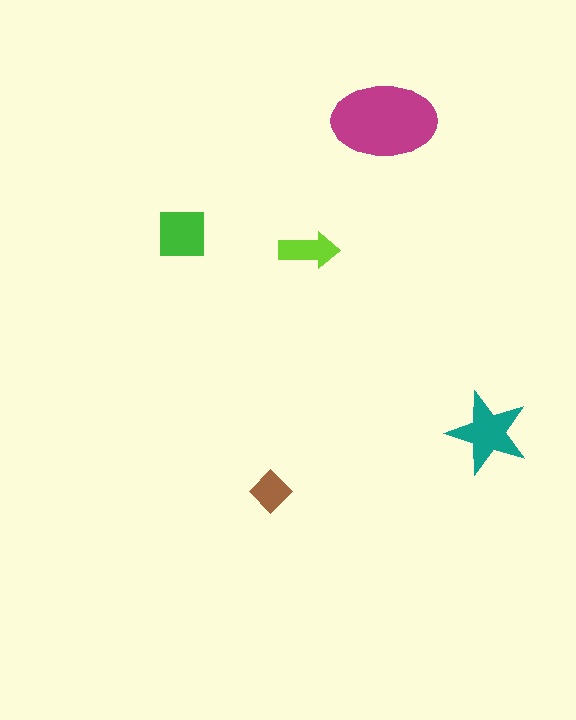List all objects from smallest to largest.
The brown diamond, the lime arrow, the green square, the teal star, the magenta ellipse.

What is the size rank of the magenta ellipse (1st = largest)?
1st.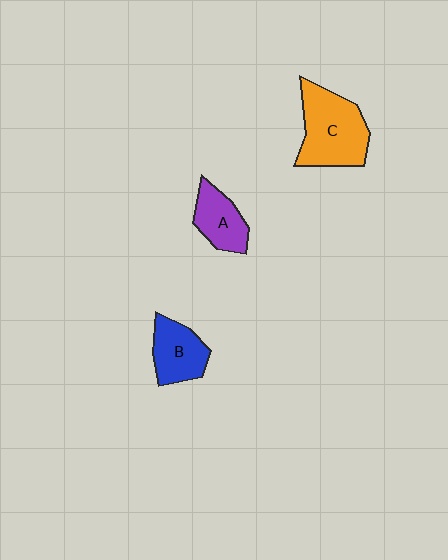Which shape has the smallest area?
Shape A (purple).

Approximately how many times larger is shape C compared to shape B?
Approximately 1.6 times.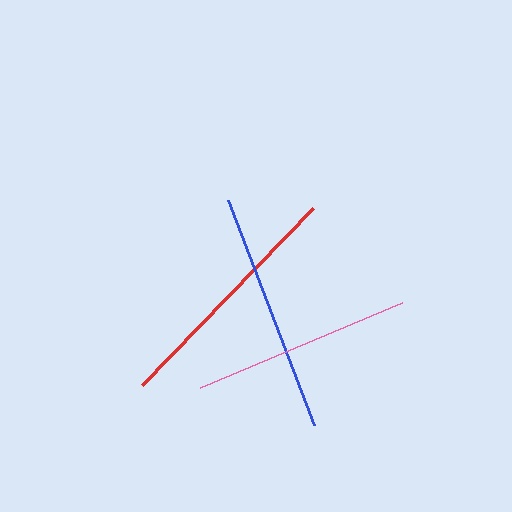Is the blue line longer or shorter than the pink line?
The blue line is longer than the pink line.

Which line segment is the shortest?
The pink line is the shortest at approximately 220 pixels.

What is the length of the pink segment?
The pink segment is approximately 220 pixels long.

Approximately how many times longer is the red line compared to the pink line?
The red line is approximately 1.1 times the length of the pink line.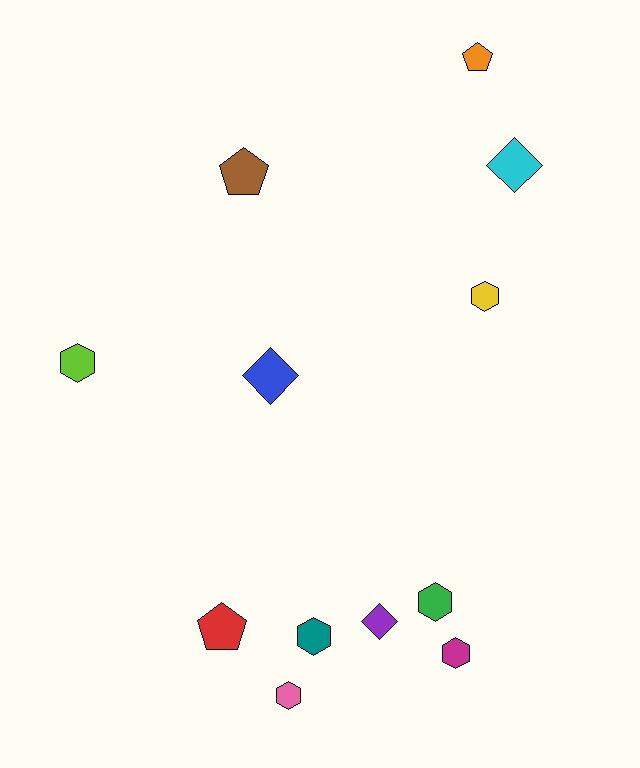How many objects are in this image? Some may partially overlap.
There are 12 objects.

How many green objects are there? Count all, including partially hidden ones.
There is 1 green object.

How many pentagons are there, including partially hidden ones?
There are 3 pentagons.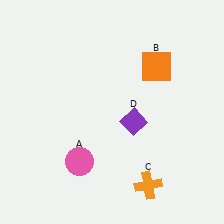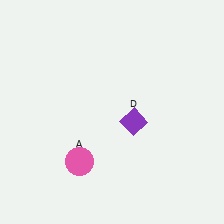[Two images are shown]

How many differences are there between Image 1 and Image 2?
There are 2 differences between the two images.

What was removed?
The orange cross (C), the orange square (B) were removed in Image 2.